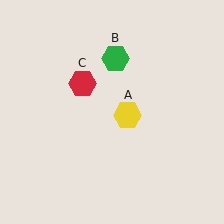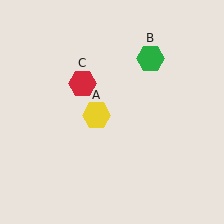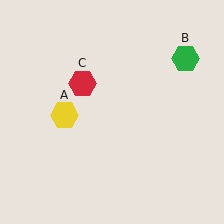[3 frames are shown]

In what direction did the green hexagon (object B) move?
The green hexagon (object B) moved right.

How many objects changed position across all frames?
2 objects changed position: yellow hexagon (object A), green hexagon (object B).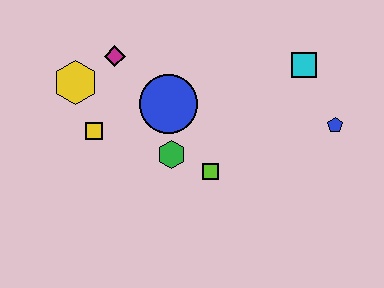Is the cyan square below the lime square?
No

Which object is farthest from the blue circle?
The blue pentagon is farthest from the blue circle.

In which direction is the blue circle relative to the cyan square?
The blue circle is to the left of the cyan square.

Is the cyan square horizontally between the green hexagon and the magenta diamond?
No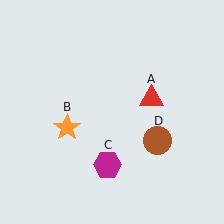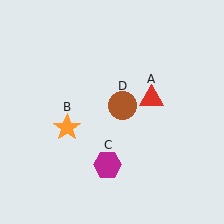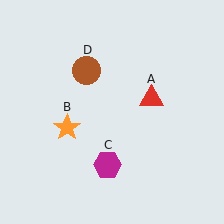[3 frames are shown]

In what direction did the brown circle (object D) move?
The brown circle (object D) moved up and to the left.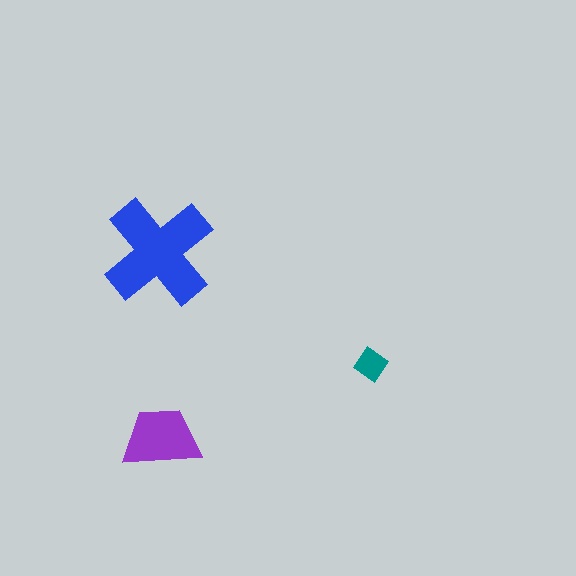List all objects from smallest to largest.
The teal diamond, the purple trapezoid, the blue cross.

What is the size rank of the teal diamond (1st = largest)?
3rd.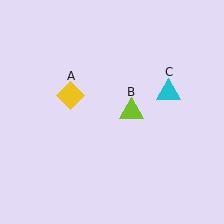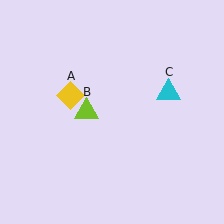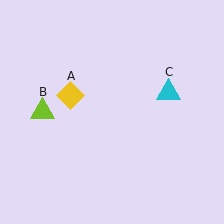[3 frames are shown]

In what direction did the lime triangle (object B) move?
The lime triangle (object B) moved left.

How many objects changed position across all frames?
1 object changed position: lime triangle (object B).